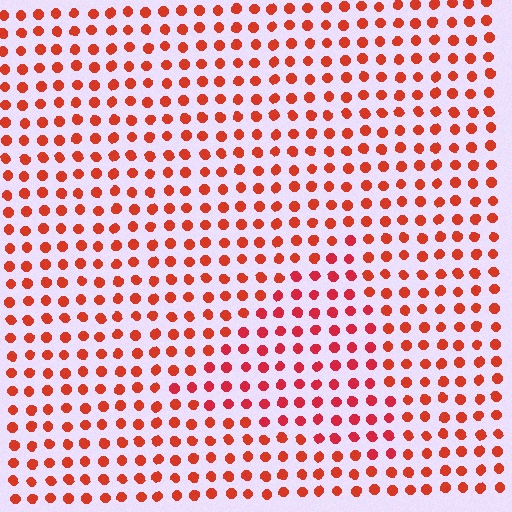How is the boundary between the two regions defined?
The boundary is defined purely by a slight shift in hue (about 16 degrees). Spacing, size, and orientation are identical on both sides.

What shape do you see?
I see a triangle.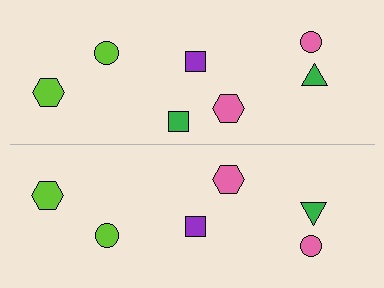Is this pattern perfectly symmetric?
No, the pattern is not perfectly symmetric. A green square is missing from the bottom side.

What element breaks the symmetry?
A green square is missing from the bottom side.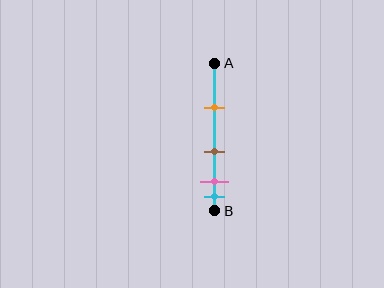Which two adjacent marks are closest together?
The pink and cyan marks are the closest adjacent pair.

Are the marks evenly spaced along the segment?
No, the marks are not evenly spaced.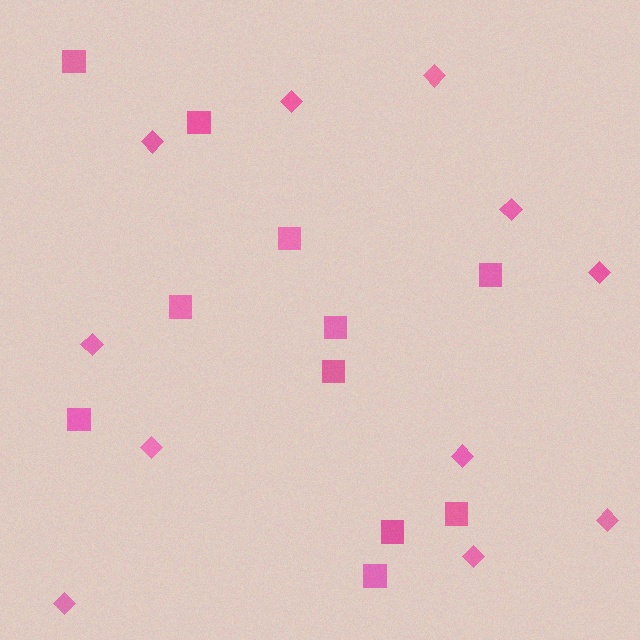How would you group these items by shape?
There are 2 groups: one group of diamonds (11) and one group of squares (11).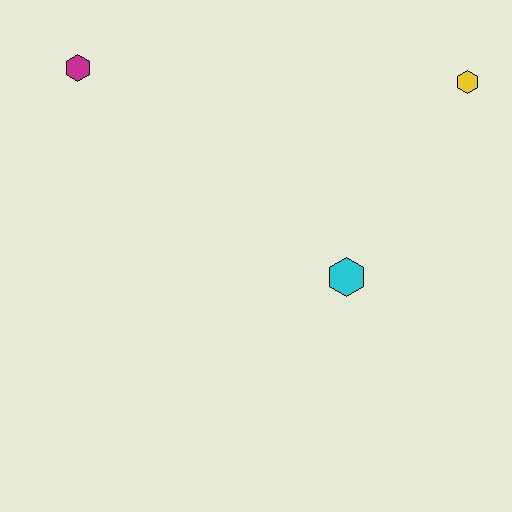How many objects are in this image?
There are 3 objects.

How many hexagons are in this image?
There are 3 hexagons.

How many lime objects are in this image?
There are no lime objects.